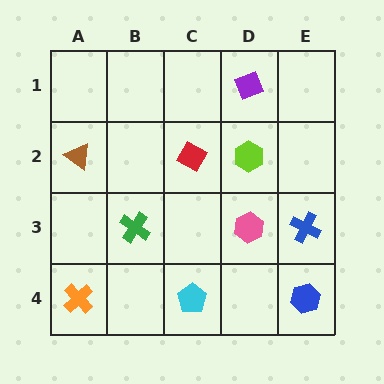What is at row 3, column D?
A pink hexagon.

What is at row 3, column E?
A blue cross.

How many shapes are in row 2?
3 shapes.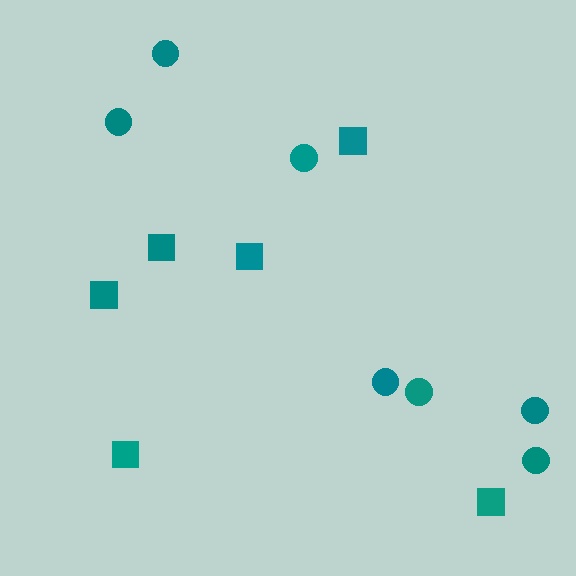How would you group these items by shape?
There are 2 groups: one group of circles (7) and one group of squares (6).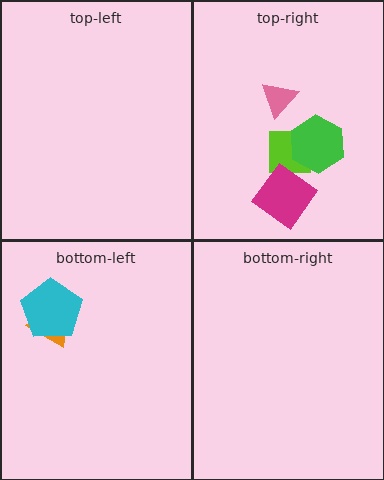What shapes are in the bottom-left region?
The orange trapezoid, the cyan pentagon.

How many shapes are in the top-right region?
4.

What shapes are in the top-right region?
The lime square, the green hexagon, the magenta diamond, the pink triangle.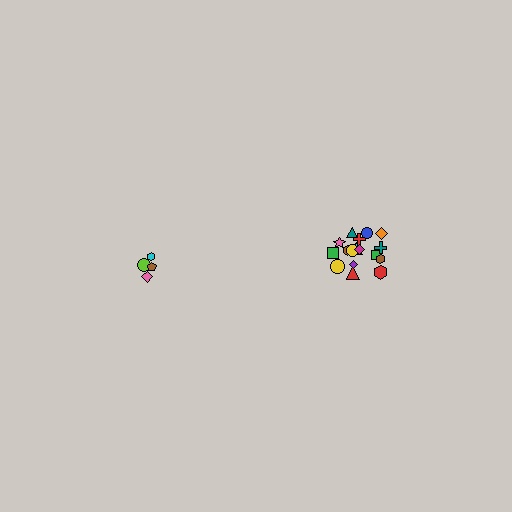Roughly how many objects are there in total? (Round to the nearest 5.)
Roughly 20 objects in total.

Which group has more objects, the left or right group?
The right group.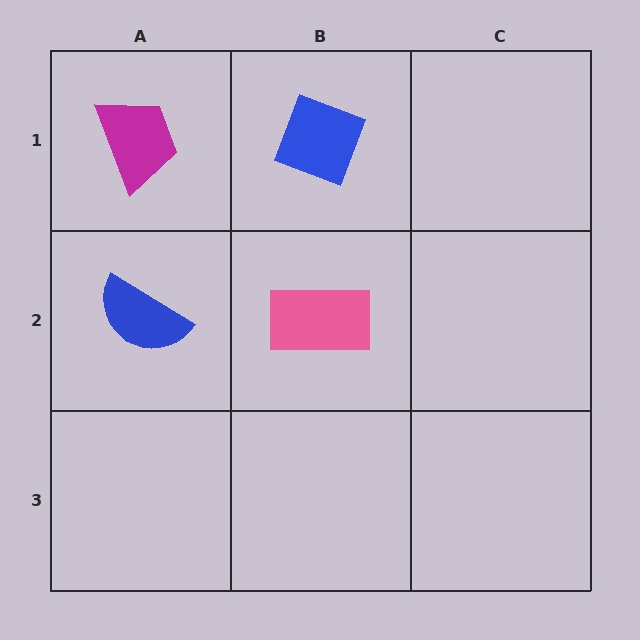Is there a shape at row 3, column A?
No, that cell is empty.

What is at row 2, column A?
A blue semicircle.